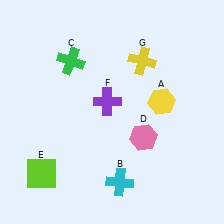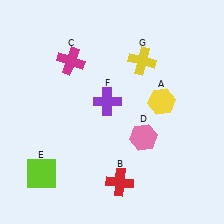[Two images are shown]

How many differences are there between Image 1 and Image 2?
There are 2 differences between the two images.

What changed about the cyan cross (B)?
In Image 1, B is cyan. In Image 2, it changed to red.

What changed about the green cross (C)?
In Image 1, C is green. In Image 2, it changed to magenta.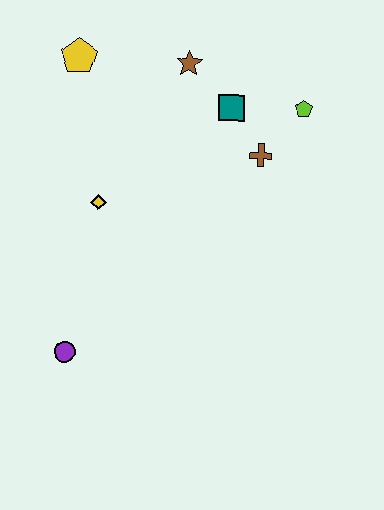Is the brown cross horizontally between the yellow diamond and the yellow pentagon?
No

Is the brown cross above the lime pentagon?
No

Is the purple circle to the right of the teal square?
No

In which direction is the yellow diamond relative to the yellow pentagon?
The yellow diamond is below the yellow pentagon.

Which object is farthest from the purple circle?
The lime pentagon is farthest from the purple circle.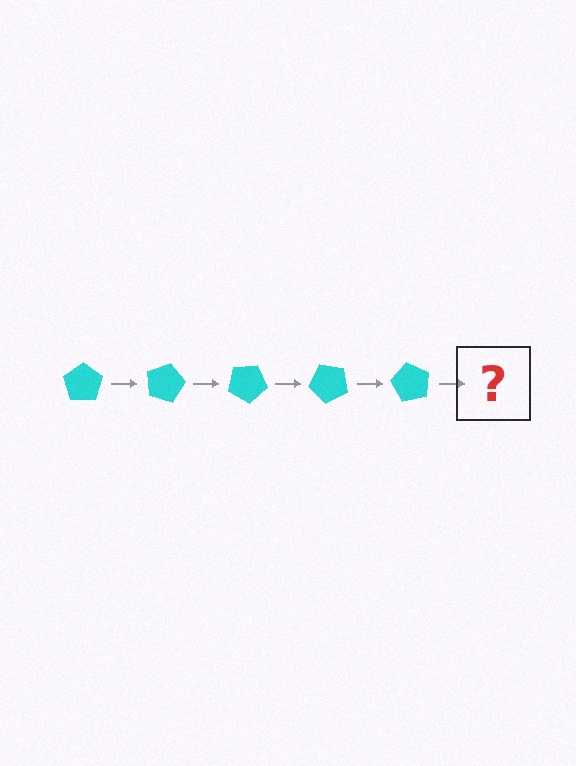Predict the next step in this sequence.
The next step is a cyan pentagon rotated 75 degrees.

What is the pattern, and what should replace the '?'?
The pattern is that the pentagon rotates 15 degrees each step. The '?' should be a cyan pentagon rotated 75 degrees.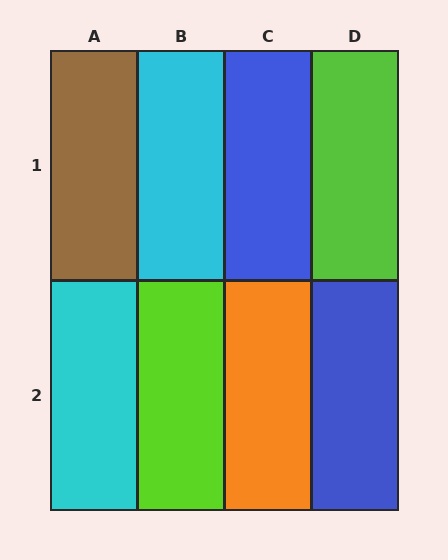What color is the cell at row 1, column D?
Lime.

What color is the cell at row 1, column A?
Brown.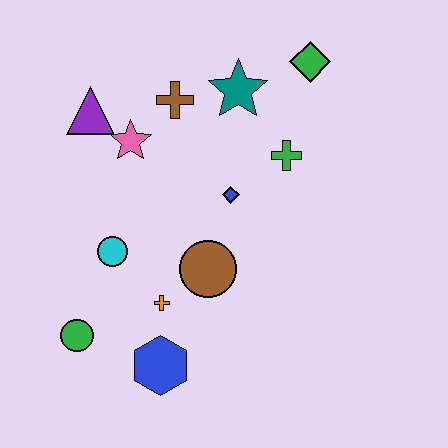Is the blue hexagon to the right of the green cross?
No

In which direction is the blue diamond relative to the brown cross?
The blue diamond is below the brown cross.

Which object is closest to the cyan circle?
The orange cross is closest to the cyan circle.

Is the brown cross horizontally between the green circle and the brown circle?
Yes